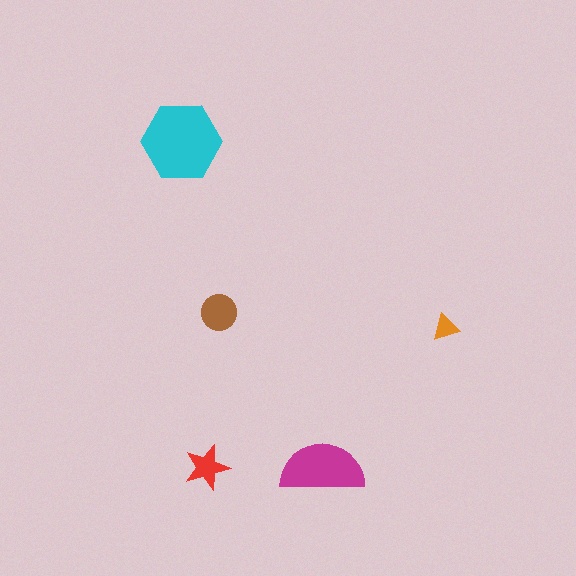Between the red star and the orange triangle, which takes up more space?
The red star.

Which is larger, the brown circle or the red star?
The brown circle.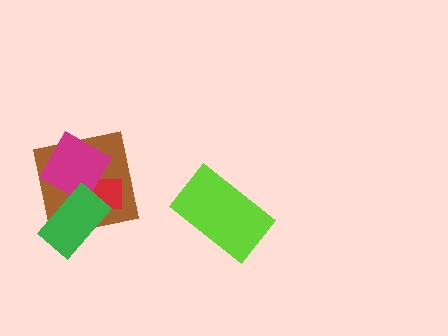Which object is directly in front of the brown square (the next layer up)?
The red rectangle is directly in front of the brown square.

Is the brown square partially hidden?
Yes, it is partially covered by another shape.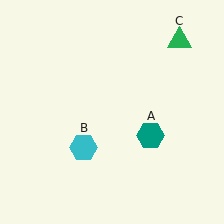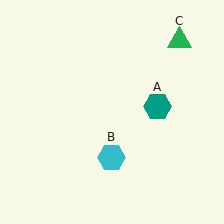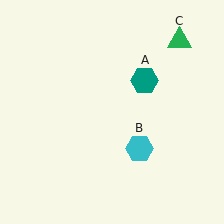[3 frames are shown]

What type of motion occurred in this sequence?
The teal hexagon (object A), cyan hexagon (object B) rotated counterclockwise around the center of the scene.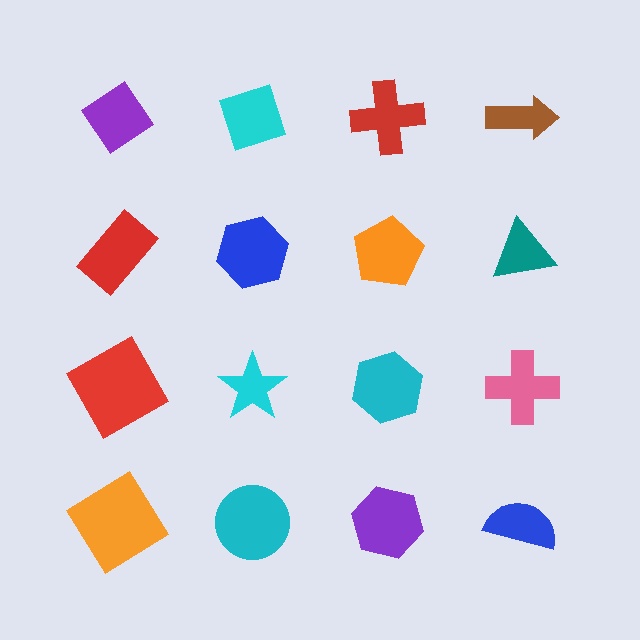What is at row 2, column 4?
A teal triangle.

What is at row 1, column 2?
A cyan diamond.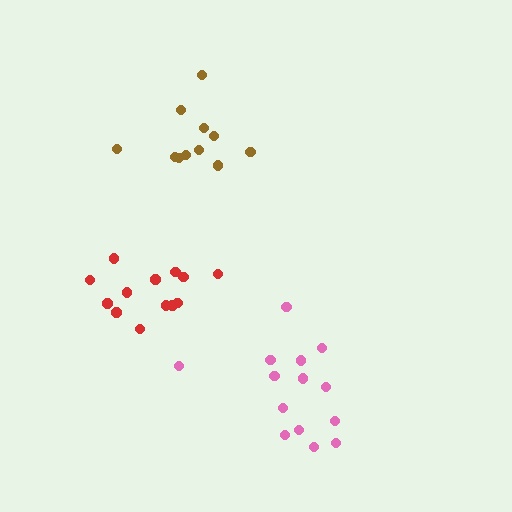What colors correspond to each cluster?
The clusters are colored: pink, red, brown.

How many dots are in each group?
Group 1: 14 dots, Group 2: 13 dots, Group 3: 11 dots (38 total).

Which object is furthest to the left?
The red cluster is leftmost.